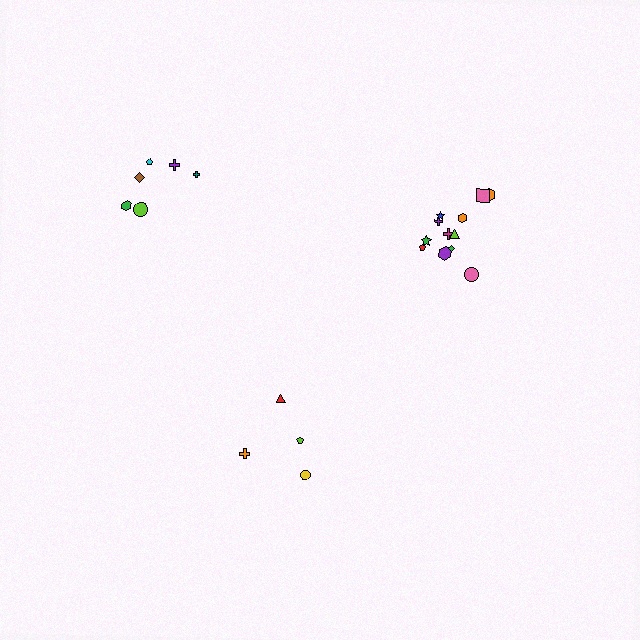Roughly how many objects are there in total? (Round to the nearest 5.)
Roughly 20 objects in total.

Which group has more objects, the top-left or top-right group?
The top-right group.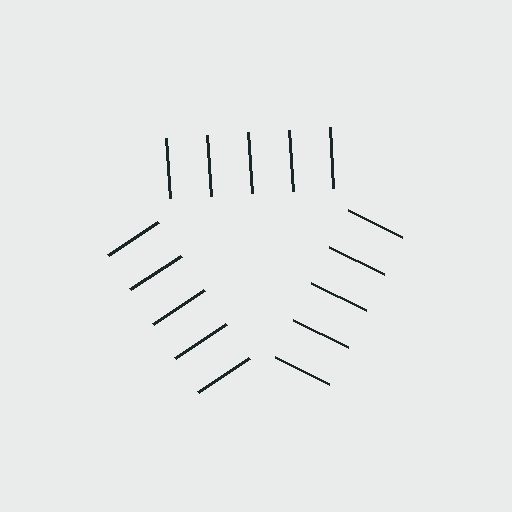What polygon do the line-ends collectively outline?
An illusory triangle — the line segments terminate on its edges but no continuous stroke is drawn.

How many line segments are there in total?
15 — 5 along each of the 3 edges.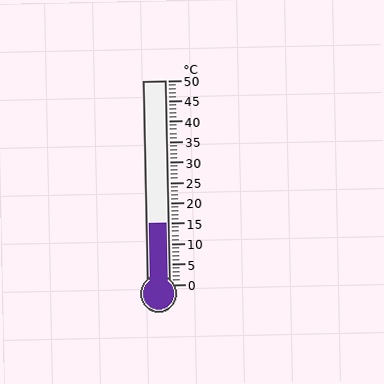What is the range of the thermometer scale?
The thermometer scale ranges from 0°C to 50°C.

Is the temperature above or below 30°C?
The temperature is below 30°C.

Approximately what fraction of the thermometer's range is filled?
The thermometer is filled to approximately 30% of its range.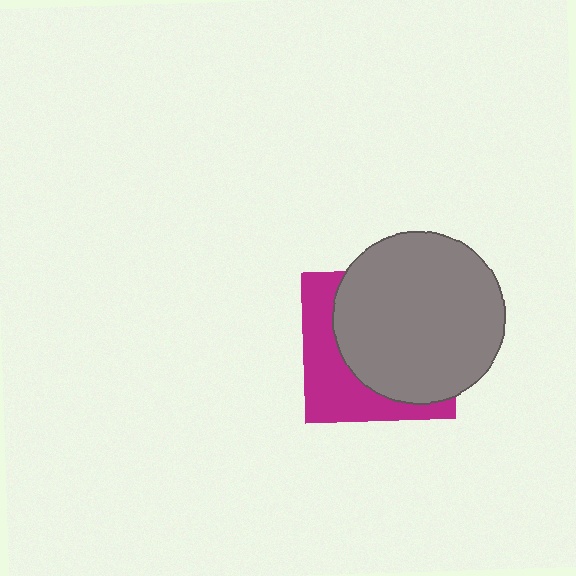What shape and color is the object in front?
The object in front is a gray circle.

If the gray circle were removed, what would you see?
You would see the complete magenta square.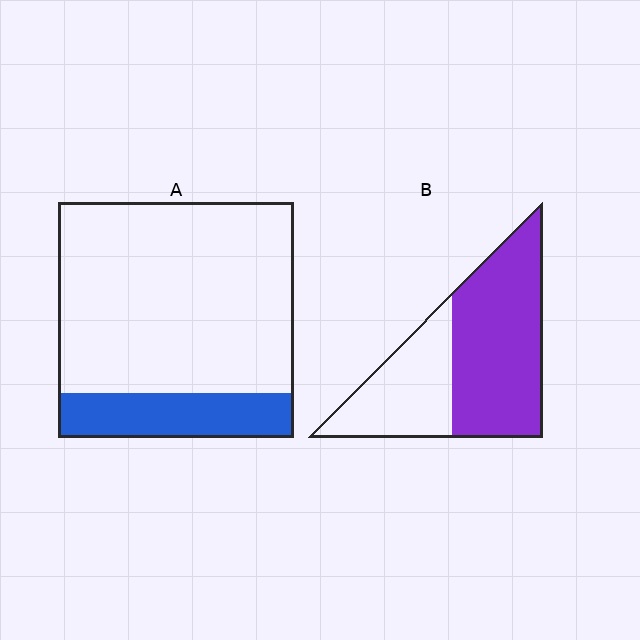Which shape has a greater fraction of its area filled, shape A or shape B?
Shape B.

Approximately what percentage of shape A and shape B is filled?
A is approximately 20% and B is approximately 60%.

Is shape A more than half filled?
No.